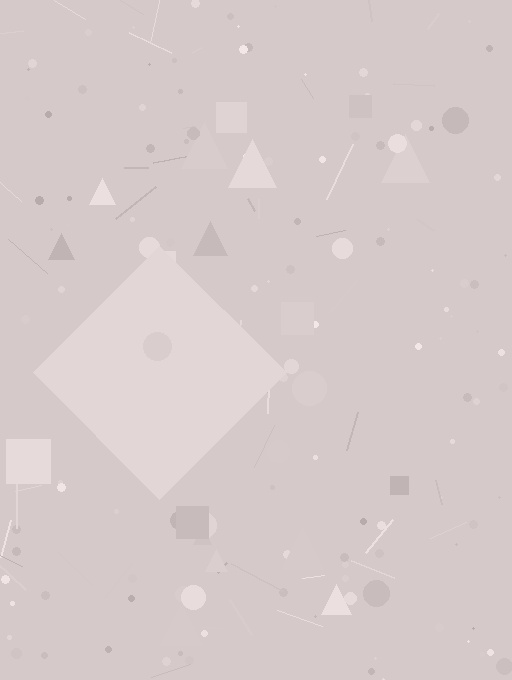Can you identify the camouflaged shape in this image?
The camouflaged shape is a diamond.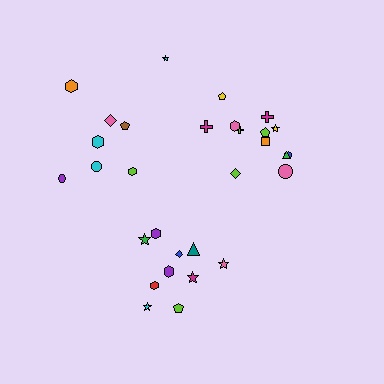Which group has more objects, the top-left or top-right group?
The top-right group.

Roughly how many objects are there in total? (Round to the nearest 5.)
Roughly 30 objects in total.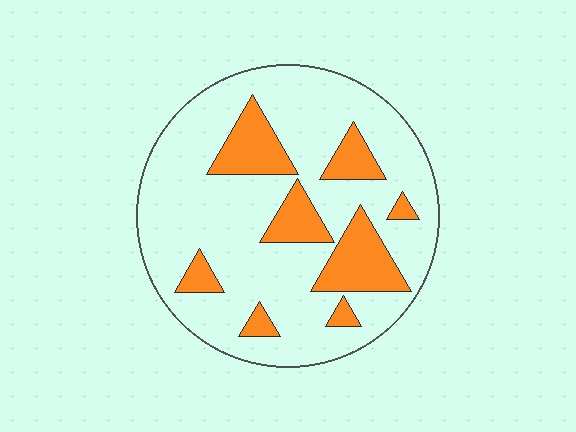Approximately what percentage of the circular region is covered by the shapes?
Approximately 20%.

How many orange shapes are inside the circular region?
8.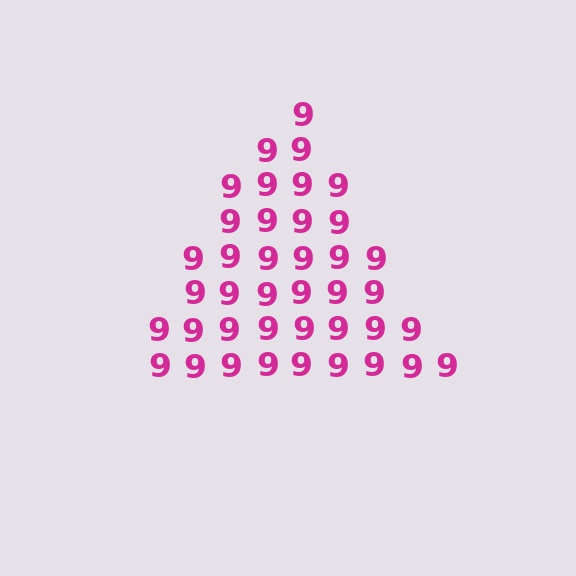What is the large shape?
The large shape is a triangle.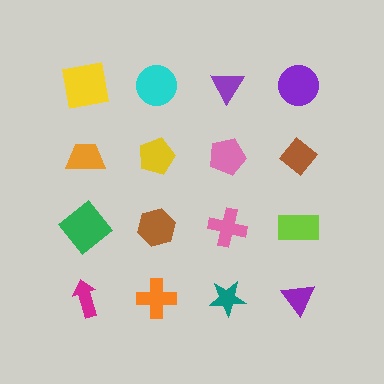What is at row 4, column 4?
A purple triangle.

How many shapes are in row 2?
4 shapes.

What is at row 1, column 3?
A purple triangle.